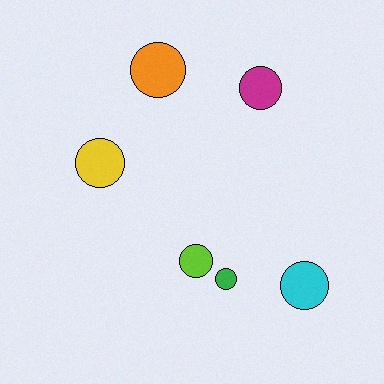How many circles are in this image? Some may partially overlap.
There are 6 circles.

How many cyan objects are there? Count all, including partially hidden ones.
There is 1 cyan object.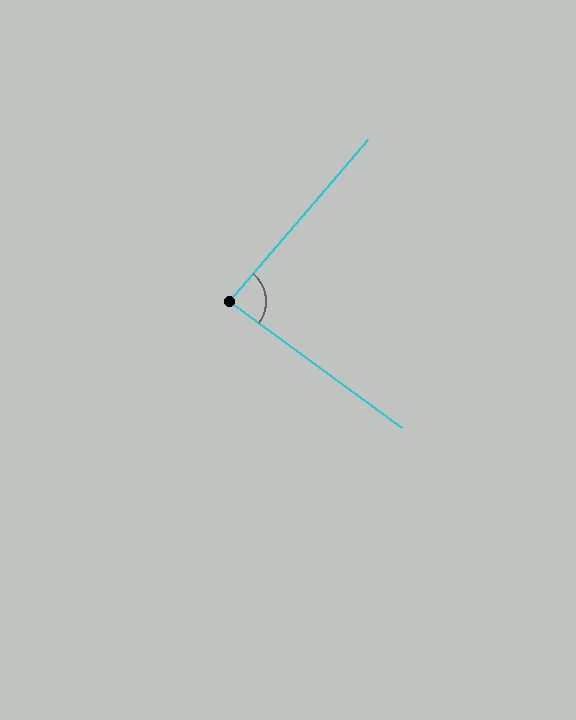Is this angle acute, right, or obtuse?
It is approximately a right angle.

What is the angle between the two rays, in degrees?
Approximately 85 degrees.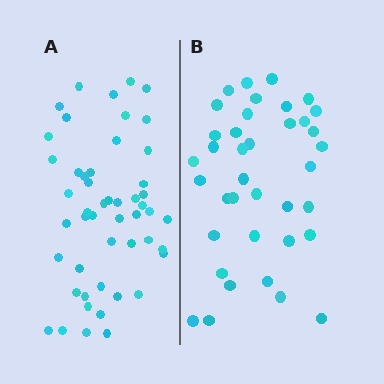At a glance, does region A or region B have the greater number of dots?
Region A (the left region) has more dots.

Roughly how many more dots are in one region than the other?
Region A has roughly 12 or so more dots than region B.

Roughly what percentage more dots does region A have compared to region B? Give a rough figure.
About 30% more.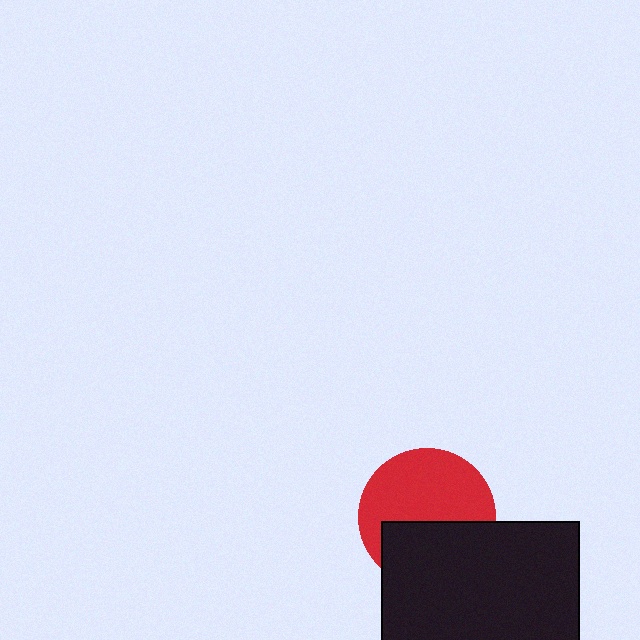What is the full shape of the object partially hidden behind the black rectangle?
The partially hidden object is a red circle.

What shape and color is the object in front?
The object in front is a black rectangle.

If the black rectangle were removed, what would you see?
You would see the complete red circle.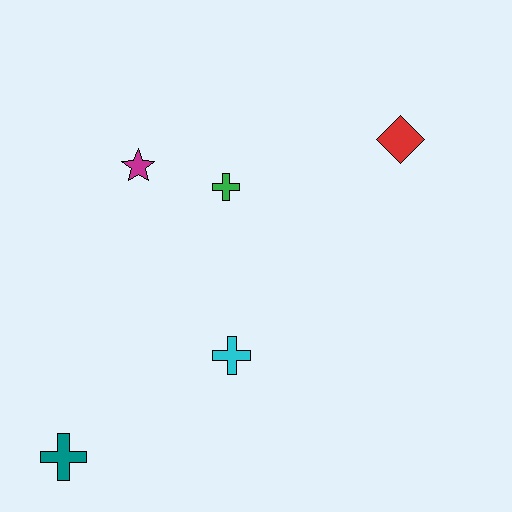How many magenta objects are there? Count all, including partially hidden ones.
There is 1 magenta object.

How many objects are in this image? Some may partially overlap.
There are 5 objects.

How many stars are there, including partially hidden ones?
There is 1 star.